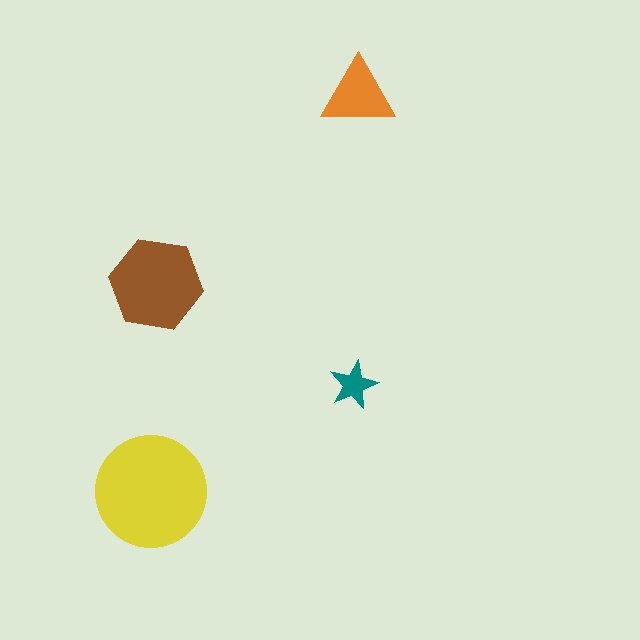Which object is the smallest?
The teal star.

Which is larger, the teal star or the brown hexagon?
The brown hexagon.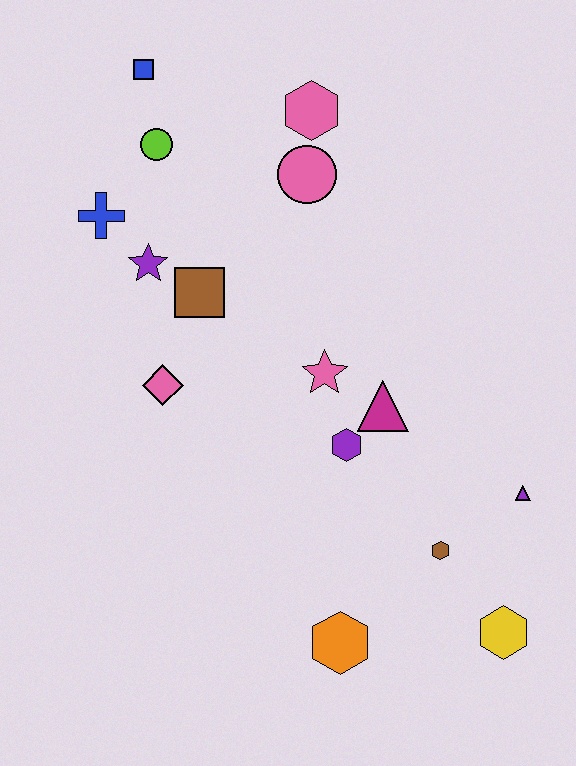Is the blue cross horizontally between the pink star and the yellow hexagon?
No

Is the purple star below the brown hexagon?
No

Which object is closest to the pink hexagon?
The pink circle is closest to the pink hexagon.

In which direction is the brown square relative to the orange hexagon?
The brown square is above the orange hexagon.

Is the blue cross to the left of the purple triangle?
Yes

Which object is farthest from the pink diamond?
The yellow hexagon is farthest from the pink diamond.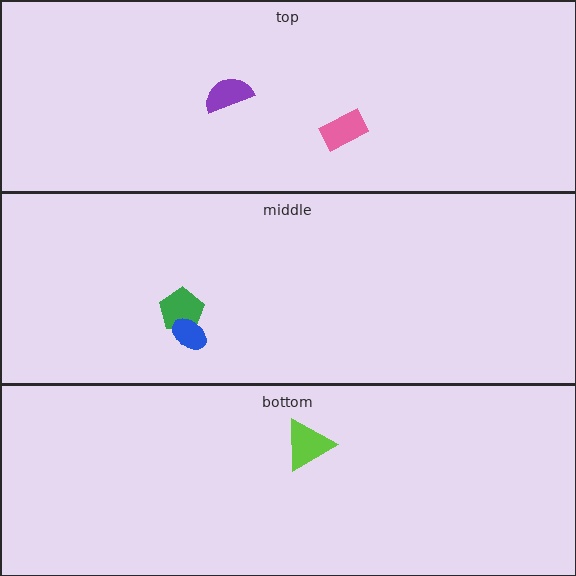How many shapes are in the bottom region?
1.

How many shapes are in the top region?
2.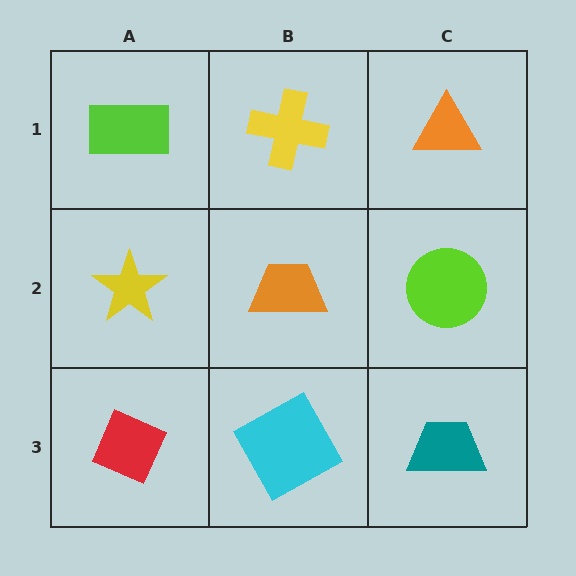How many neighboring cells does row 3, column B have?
3.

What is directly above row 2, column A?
A lime rectangle.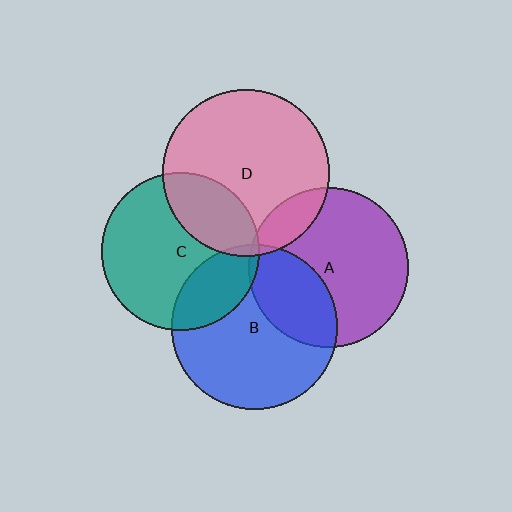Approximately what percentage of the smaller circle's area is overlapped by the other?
Approximately 15%.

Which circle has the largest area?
Circle D (pink).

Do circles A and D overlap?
Yes.